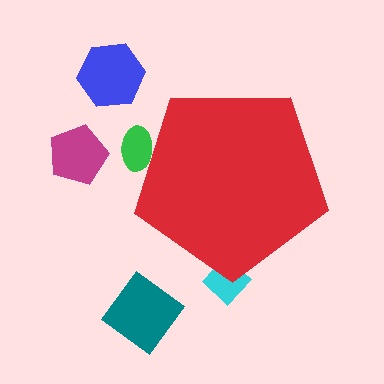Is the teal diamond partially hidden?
No, the teal diamond is fully visible.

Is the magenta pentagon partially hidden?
No, the magenta pentagon is fully visible.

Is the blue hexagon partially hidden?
No, the blue hexagon is fully visible.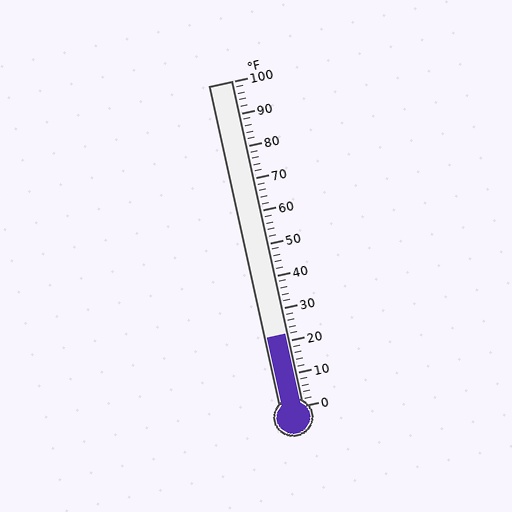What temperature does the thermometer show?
The thermometer shows approximately 22°F.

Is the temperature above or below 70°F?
The temperature is below 70°F.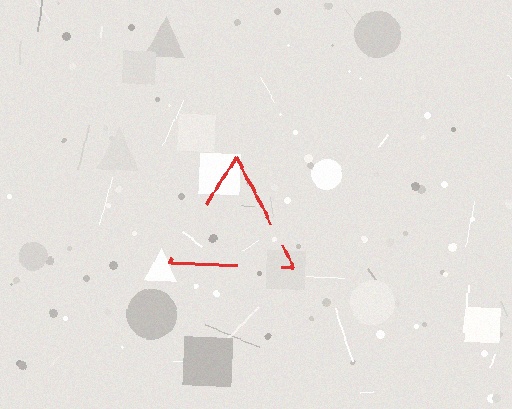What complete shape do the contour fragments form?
The contour fragments form a triangle.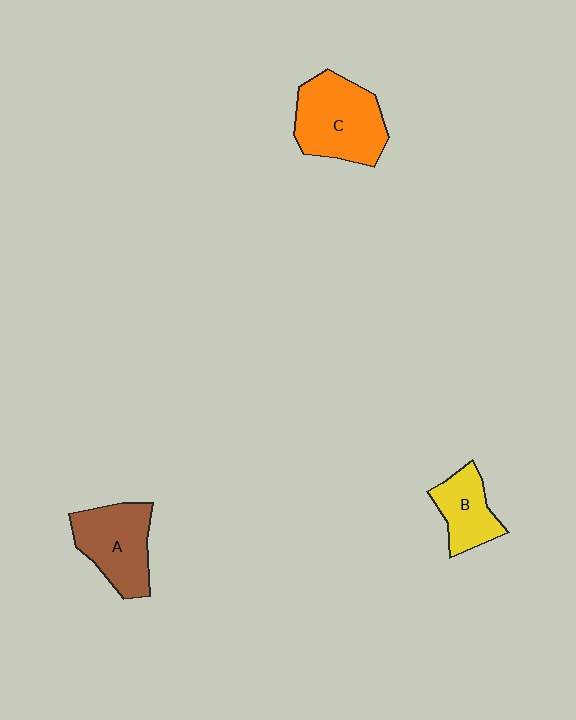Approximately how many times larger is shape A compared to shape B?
Approximately 1.4 times.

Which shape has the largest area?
Shape C (orange).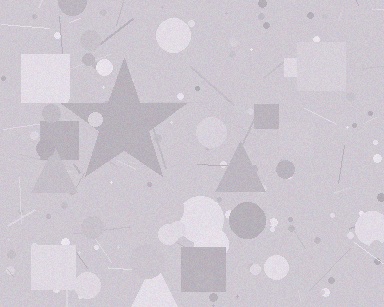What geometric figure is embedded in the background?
A star is embedded in the background.